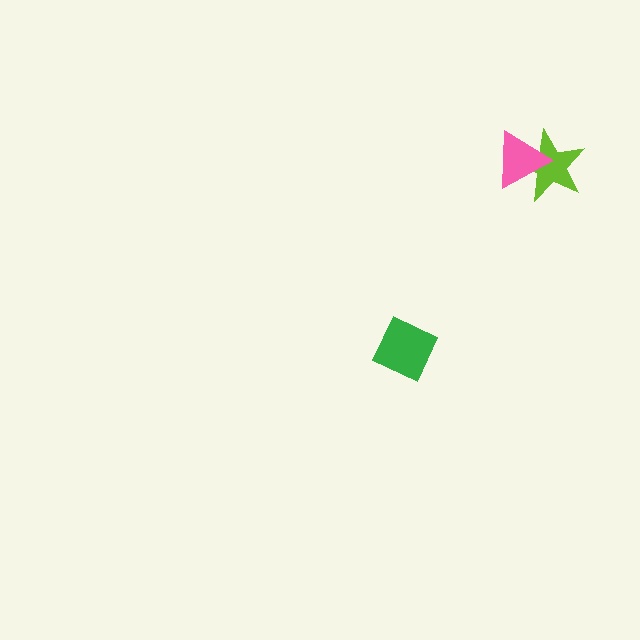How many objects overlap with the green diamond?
0 objects overlap with the green diamond.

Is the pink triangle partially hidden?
No, no other shape covers it.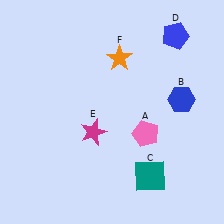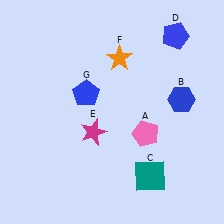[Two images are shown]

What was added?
A blue pentagon (G) was added in Image 2.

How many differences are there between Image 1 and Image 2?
There is 1 difference between the two images.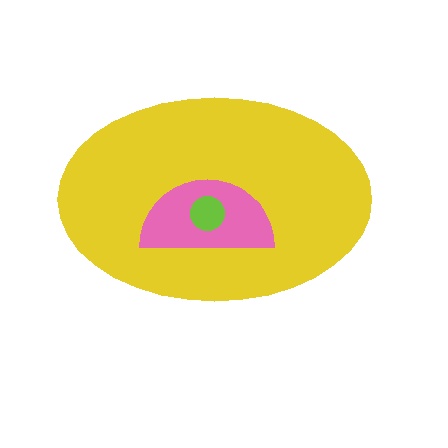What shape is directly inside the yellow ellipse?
The pink semicircle.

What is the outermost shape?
The yellow ellipse.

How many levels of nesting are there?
3.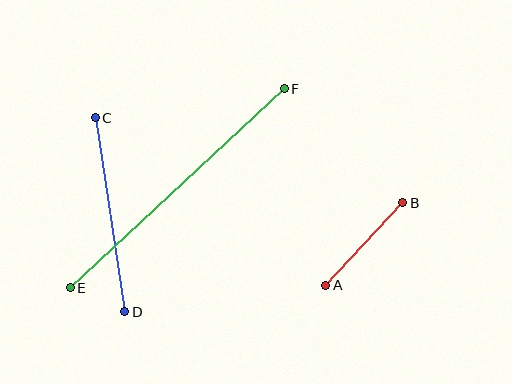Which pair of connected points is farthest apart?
Points E and F are farthest apart.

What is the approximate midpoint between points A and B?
The midpoint is at approximately (364, 244) pixels.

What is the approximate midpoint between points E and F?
The midpoint is at approximately (177, 188) pixels.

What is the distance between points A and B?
The distance is approximately 113 pixels.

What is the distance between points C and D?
The distance is approximately 196 pixels.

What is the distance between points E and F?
The distance is approximately 292 pixels.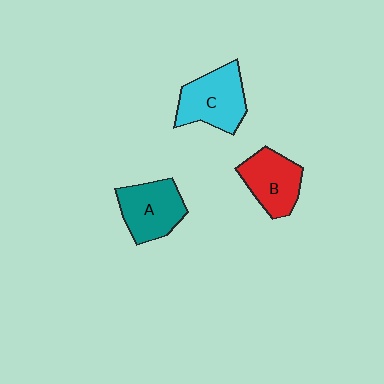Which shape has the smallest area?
Shape B (red).